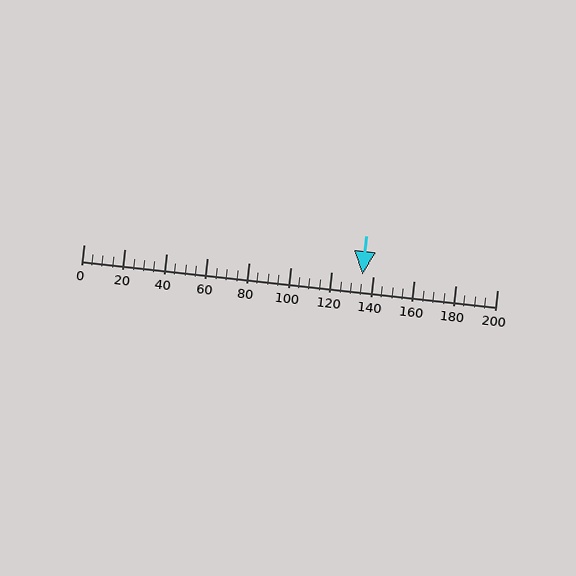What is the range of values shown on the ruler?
The ruler shows values from 0 to 200.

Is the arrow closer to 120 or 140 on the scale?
The arrow is closer to 140.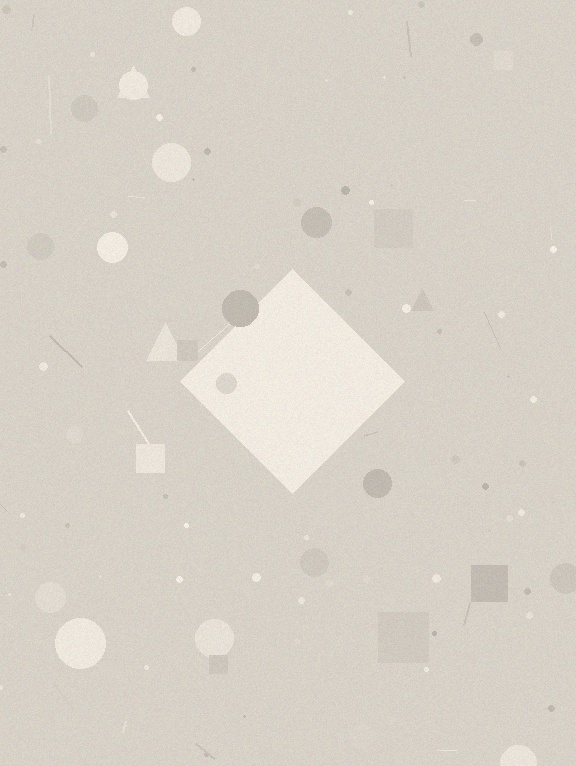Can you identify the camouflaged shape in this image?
The camouflaged shape is a diamond.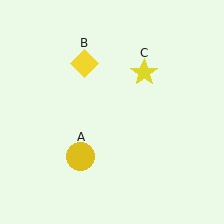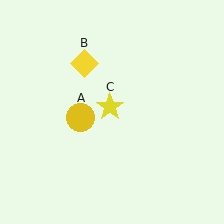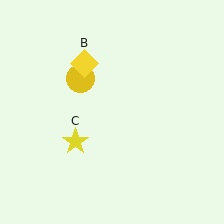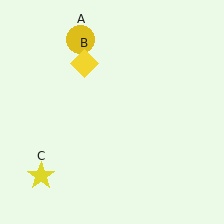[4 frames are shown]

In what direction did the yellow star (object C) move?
The yellow star (object C) moved down and to the left.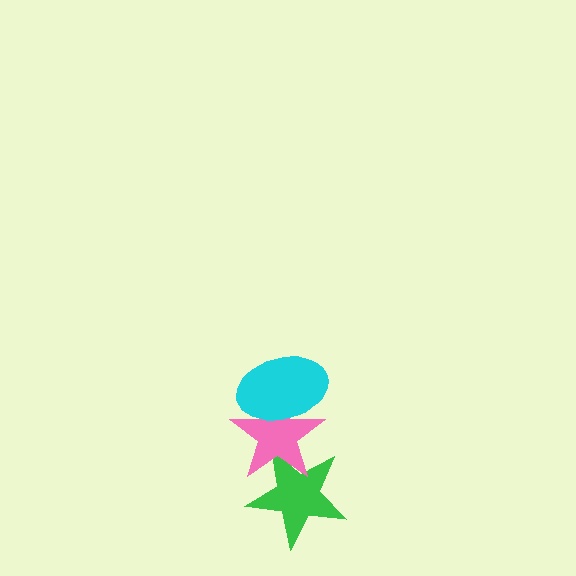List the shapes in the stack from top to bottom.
From top to bottom: the cyan ellipse, the pink star, the green star.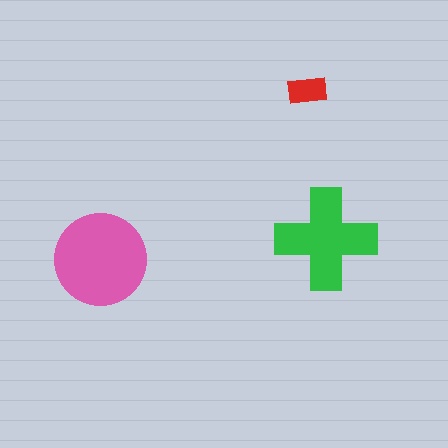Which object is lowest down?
The pink circle is bottommost.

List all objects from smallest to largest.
The red rectangle, the green cross, the pink circle.